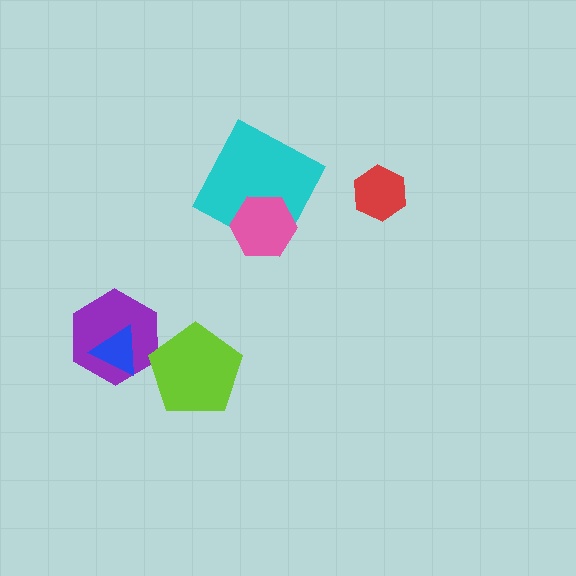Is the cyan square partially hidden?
Yes, it is partially covered by another shape.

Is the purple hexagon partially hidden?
Yes, it is partially covered by another shape.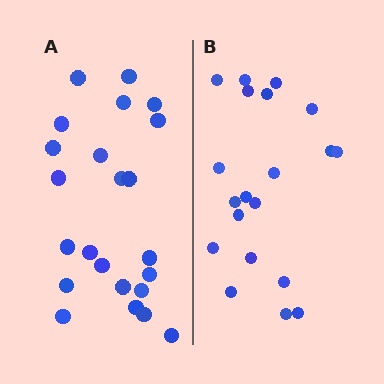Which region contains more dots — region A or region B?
Region A (the left region) has more dots.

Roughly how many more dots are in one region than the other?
Region A has just a few more — roughly 2 or 3 more dots than region B.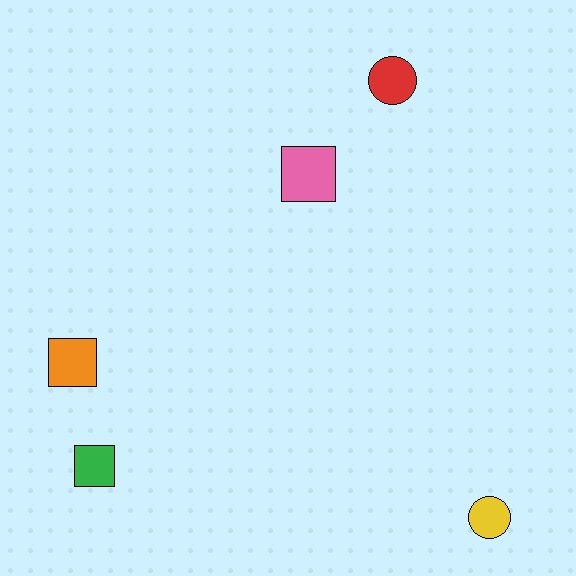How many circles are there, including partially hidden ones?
There are 2 circles.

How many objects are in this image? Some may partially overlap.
There are 5 objects.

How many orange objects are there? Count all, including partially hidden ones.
There is 1 orange object.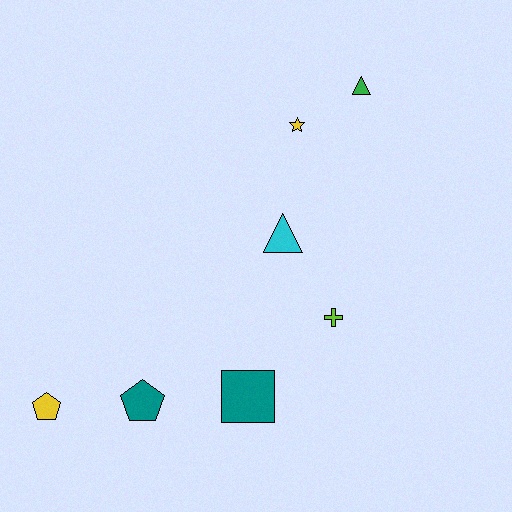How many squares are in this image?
There is 1 square.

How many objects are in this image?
There are 7 objects.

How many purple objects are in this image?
There are no purple objects.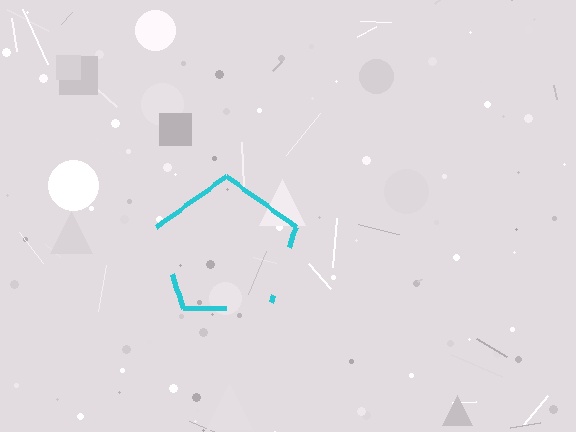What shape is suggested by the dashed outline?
The dashed outline suggests a pentagon.